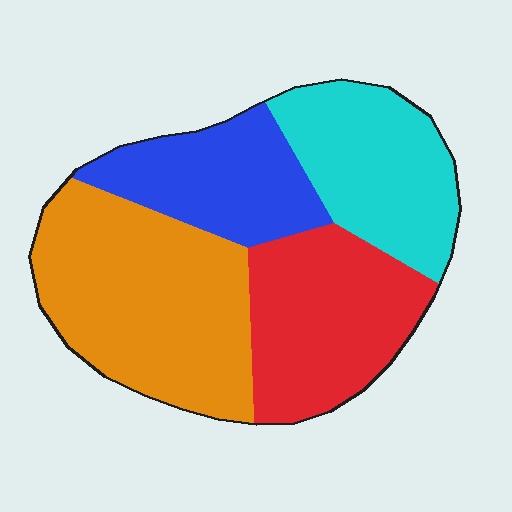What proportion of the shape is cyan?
Cyan takes up about one fifth (1/5) of the shape.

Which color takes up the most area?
Orange, at roughly 35%.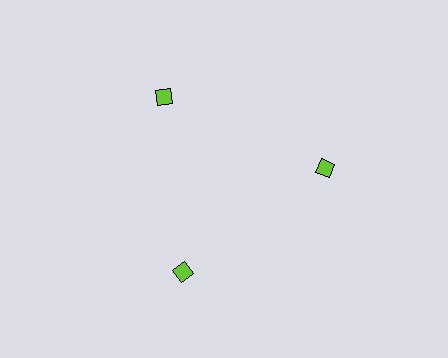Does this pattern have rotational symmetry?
Yes, this pattern has 3-fold rotational symmetry. It looks the same after rotating 120 degrees around the center.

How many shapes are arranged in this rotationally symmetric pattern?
There are 3 shapes, arranged in 3 groups of 1.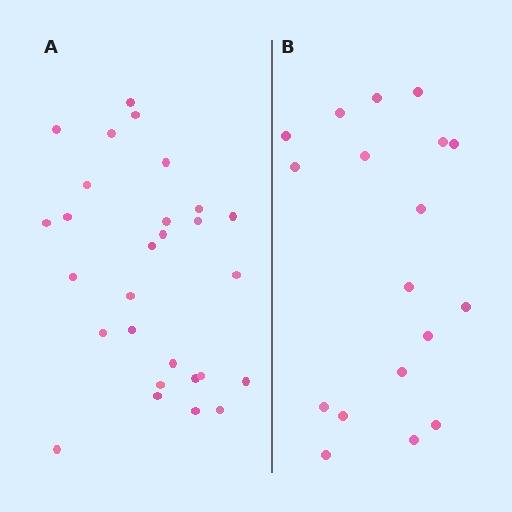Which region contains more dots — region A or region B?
Region A (the left region) has more dots.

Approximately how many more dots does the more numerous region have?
Region A has roughly 10 or so more dots than region B.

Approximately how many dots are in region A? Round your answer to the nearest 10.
About 30 dots. (The exact count is 28, which rounds to 30.)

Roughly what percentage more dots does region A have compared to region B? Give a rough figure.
About 55% more.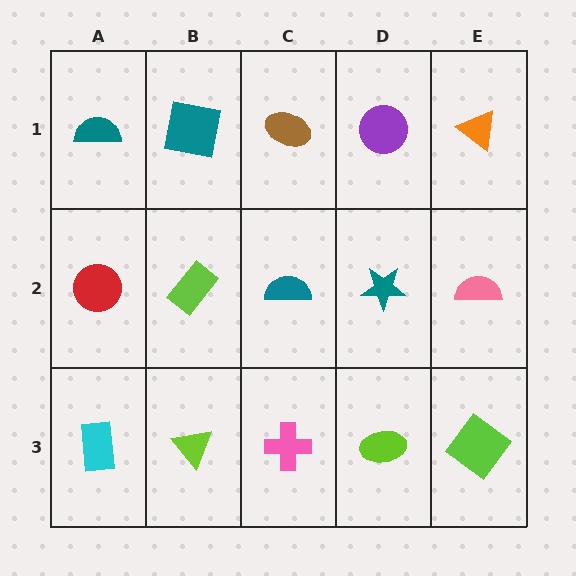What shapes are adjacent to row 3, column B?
A lime rectangle (row 2, column B), a cyan rectangle (row 3, column A), a pink cross (row 3, column C).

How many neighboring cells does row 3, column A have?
2.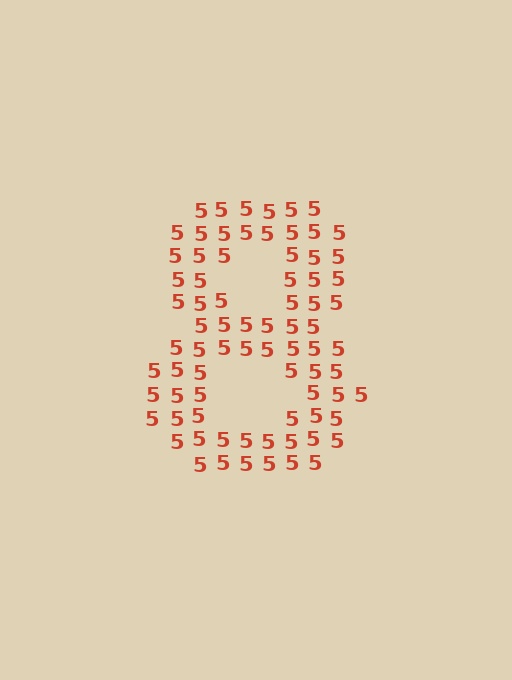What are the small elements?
The small elements are digit 5's.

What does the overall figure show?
The overall figure shows the digit 8.